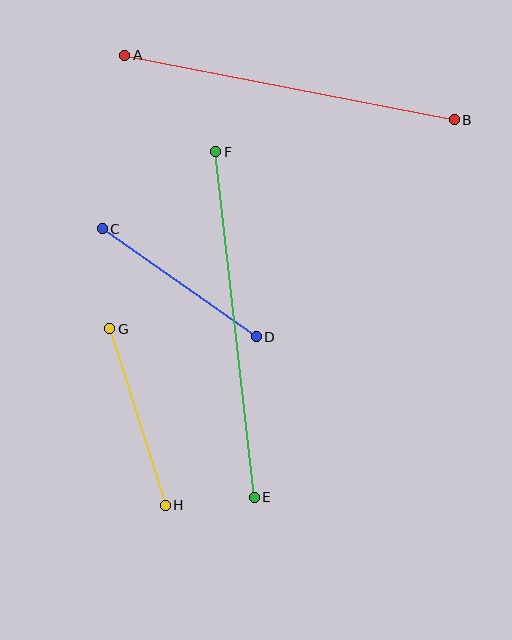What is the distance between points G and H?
The distance is approximately 185 pixels.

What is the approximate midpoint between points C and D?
The midpoint is at approximately (179, 283) pixels.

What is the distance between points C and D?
The distance is approximately 188 pixels.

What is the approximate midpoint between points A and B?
The midpoint is at approximately (289, 88) pixels.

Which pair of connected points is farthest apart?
Points E and F are farthest apart.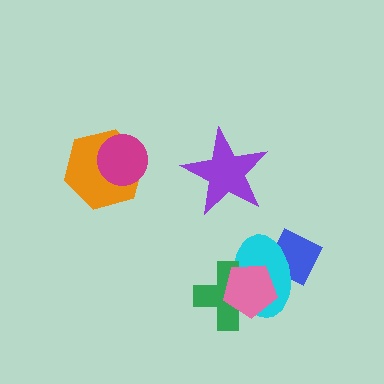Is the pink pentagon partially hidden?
No, no other shape covers it.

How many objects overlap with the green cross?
2 objects overlap with the green cross.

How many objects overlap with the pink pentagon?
2 objects overlap with the pink pentagon.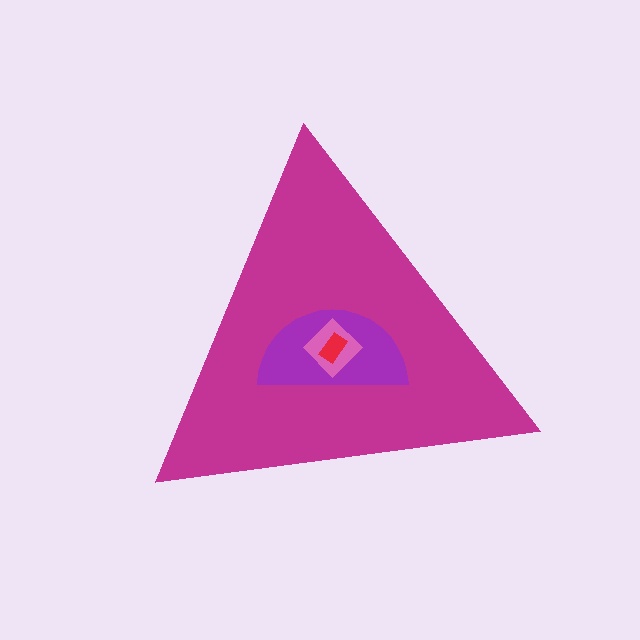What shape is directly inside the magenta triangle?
The purple semicircle.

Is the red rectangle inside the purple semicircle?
Yes.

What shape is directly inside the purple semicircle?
The pink diamond.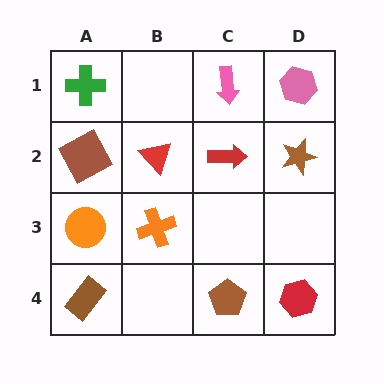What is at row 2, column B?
A red triangle.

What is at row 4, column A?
A brown rectangle.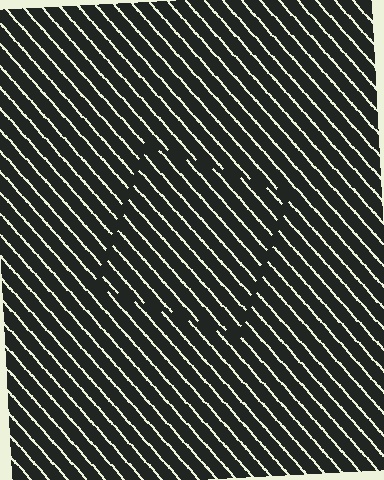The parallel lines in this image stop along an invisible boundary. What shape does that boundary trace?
An illusory square. The interior of the shape contains the same grating, shifted by half a period — the contour is defined by the phase discontinuity where line-ends from the inner and outer gratings abut.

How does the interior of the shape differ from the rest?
The interior of the shape contains the same grating, shifted by half a period — the contour is defined by the phase discontinuity where line-ends from the inner and outer gratings abut.